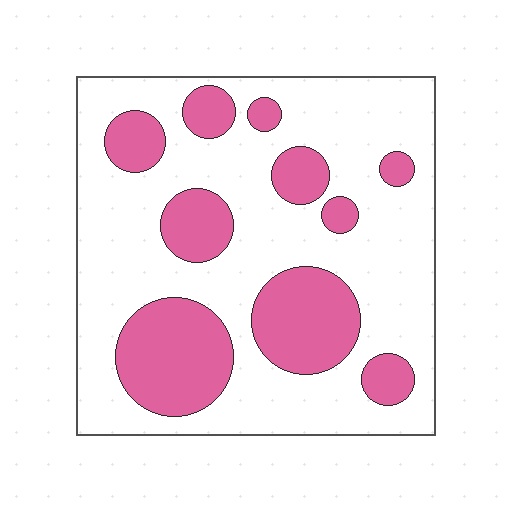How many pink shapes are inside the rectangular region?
10.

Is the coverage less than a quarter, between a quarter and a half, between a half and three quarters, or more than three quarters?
Between a quarter and a half.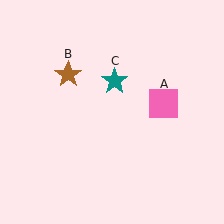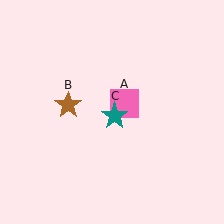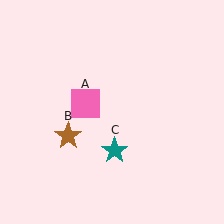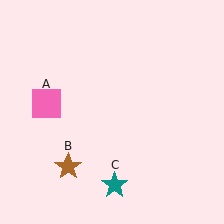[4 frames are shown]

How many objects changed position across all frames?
3 objects changed position: pink square (object A), brown star (object B), teal star (object C).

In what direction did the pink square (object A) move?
The pink square (object A) moved left.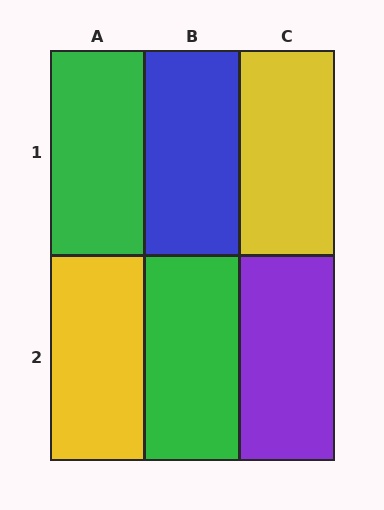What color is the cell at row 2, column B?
Green.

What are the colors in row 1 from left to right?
Green, blue, yellow.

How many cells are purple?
1 cell is purple.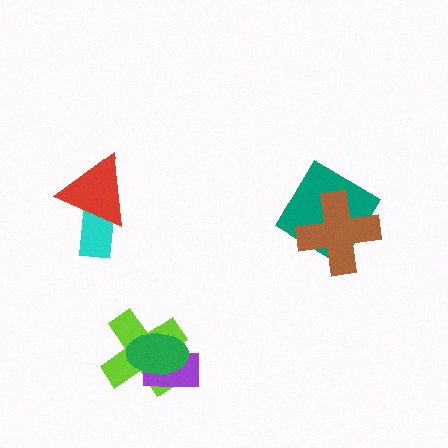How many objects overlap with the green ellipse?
2 objects overlap with the green ellipse.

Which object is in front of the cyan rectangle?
The red triangle is in front of the cyan rectangle.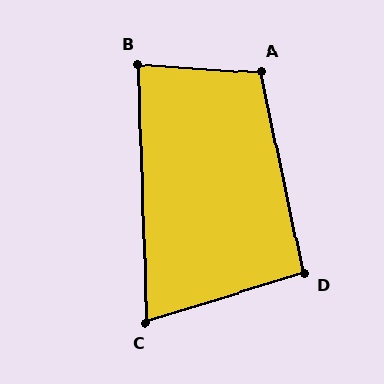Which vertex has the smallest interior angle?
C, at approximately 74 degrees.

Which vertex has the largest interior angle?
A, at approximately 106 degrees.